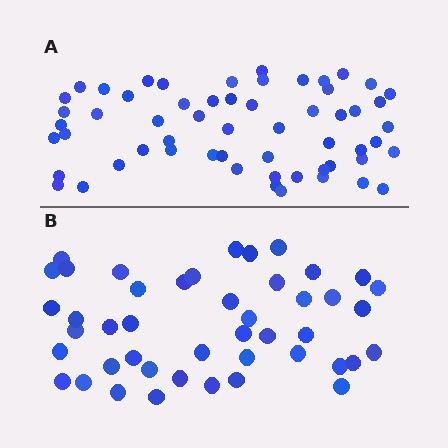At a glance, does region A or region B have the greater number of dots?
Region A (the top region) has more dots.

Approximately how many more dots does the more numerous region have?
Region A has approximately 15 more dots than region B.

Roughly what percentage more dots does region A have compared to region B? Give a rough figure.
About 30% more.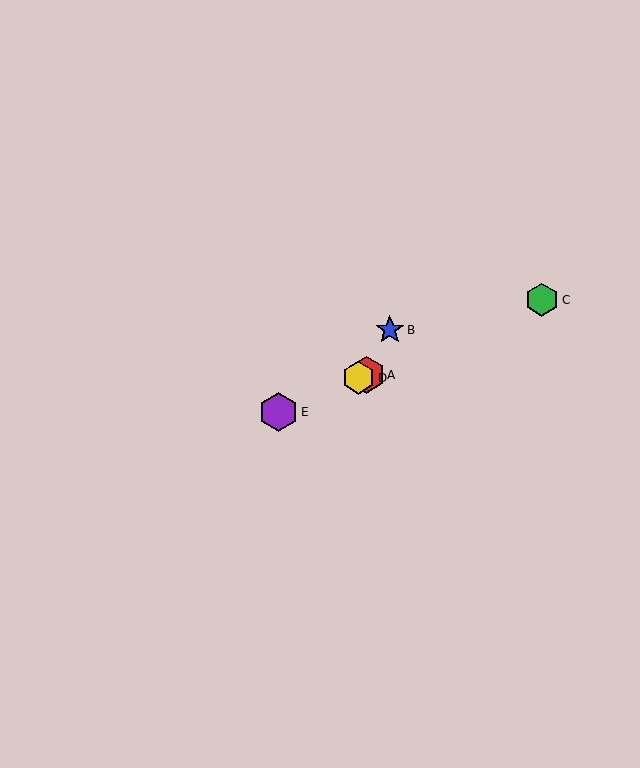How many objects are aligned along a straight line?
4 objects (A, C, D, E) are aligned along a straight line.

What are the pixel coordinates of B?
Object B is at (390, 330).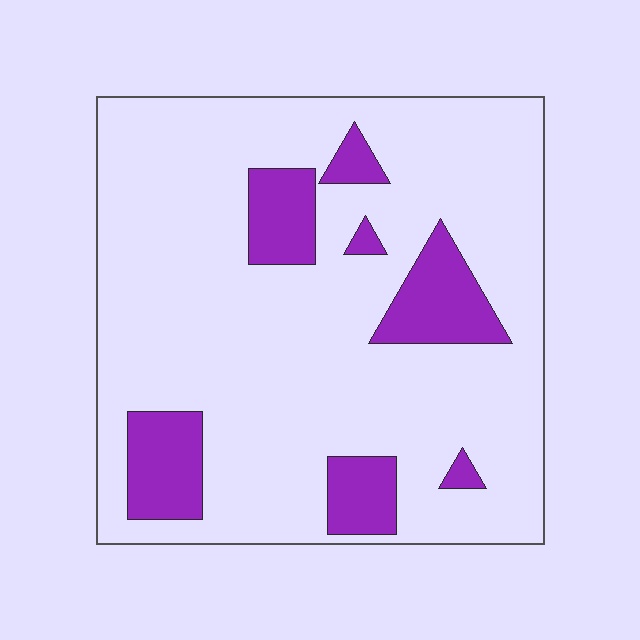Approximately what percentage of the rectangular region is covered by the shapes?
Approximately 15%.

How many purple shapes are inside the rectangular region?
7.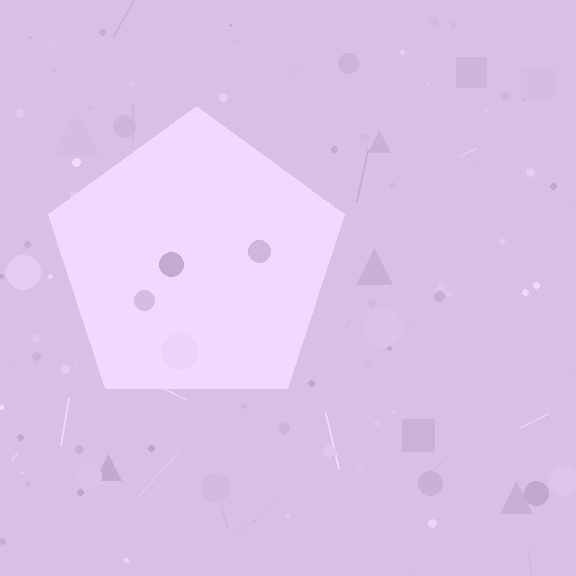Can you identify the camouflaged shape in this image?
The camouflaged shape is a pentagon.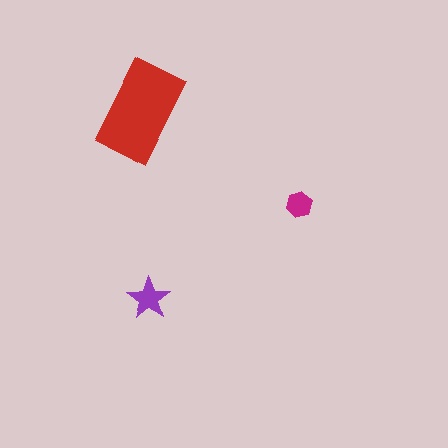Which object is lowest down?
The purple star is bottommost.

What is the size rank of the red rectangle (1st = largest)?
1st.